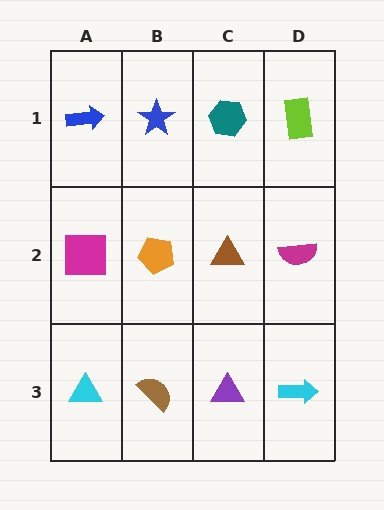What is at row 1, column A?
A blue arrow.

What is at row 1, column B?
A blue star.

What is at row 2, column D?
A magenta semicircle.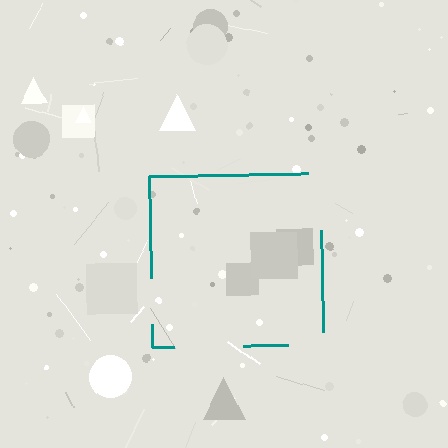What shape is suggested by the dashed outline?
The dashed outline suggests a square.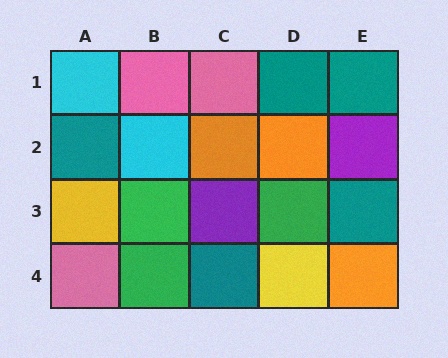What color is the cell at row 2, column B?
Cyan.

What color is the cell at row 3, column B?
Green.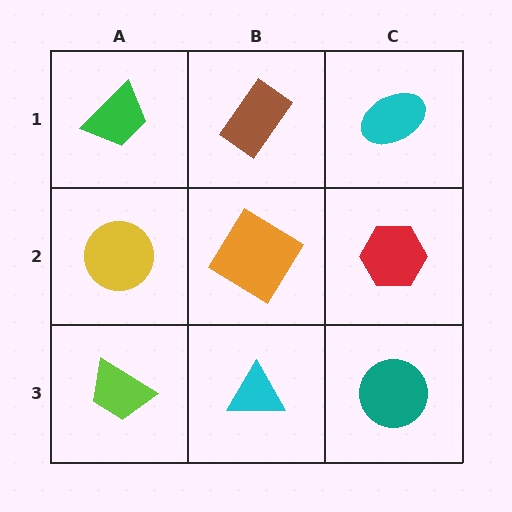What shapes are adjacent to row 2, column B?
A brown rectangle (row 1, column B), a cyan triangle (row 3, column B), a yellow circle (row 2, column A), a red hexagon (row 2, column C).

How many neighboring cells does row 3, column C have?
2.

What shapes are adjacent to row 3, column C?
A red hexagon (row 2, column C), a cyan triangle (row 3, column B).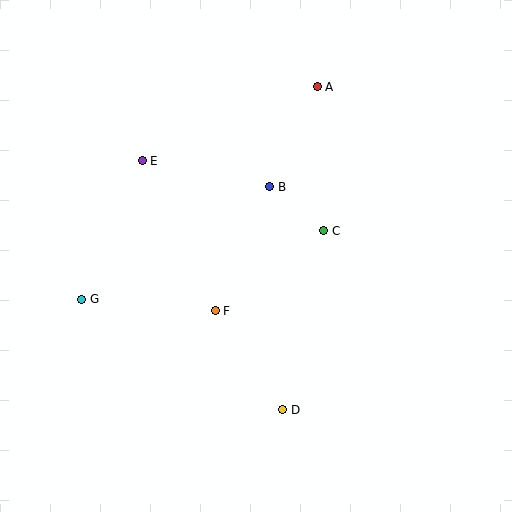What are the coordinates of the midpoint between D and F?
The midpoint between D and F is at (249, 360).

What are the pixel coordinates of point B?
Point B is at (270, 187).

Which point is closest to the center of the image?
Point F at (215, 311) is closest to the center.